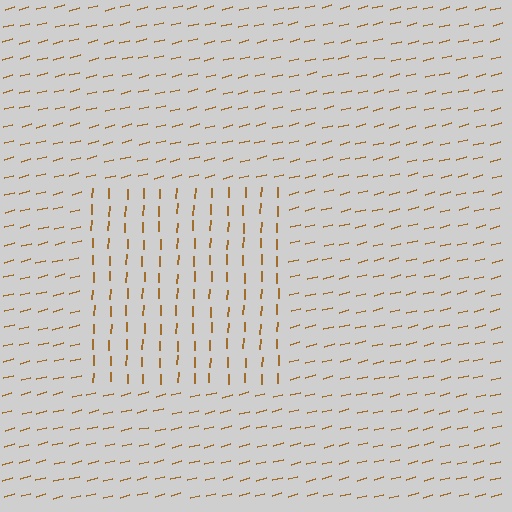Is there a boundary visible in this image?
Yes, there is a texture boundary formed by a change in line orientation.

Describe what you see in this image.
The image is filled with small brown line segments. A rectangle region in the image has lines oriented differently from the surrounding lines, creating a visible texture boundary.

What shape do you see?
I see a rectangle.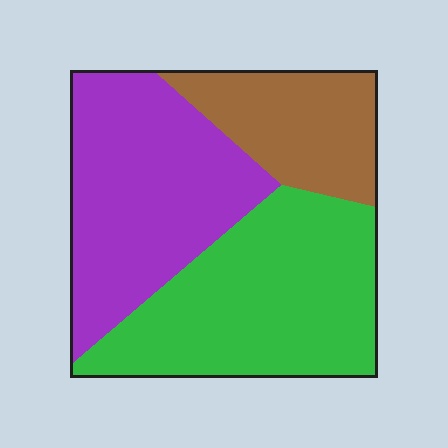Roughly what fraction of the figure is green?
Green takes up between a third and a half of the figure.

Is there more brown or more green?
Green.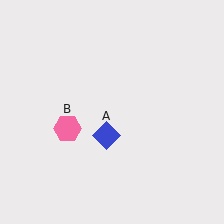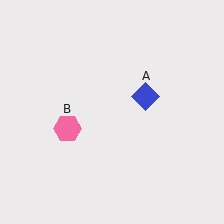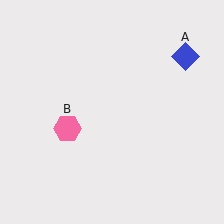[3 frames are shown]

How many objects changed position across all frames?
1 object changed position: blue diamond (object A).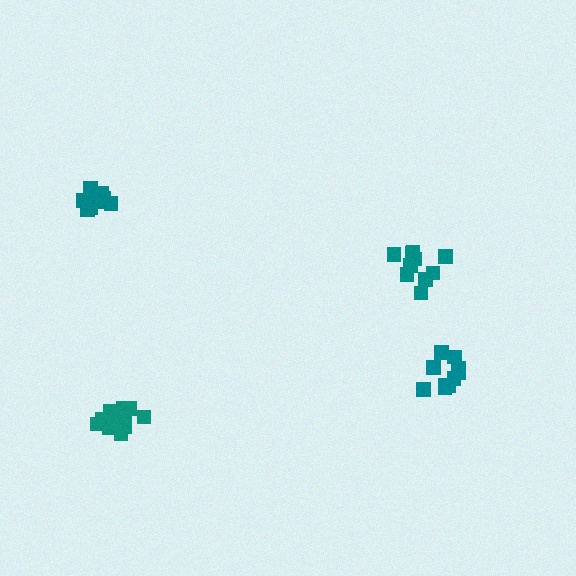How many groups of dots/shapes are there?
There are 4 groups.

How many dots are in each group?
Group 1: 10 dots, Group 2: 10 dots, Group 3: 13 dots, Group 4: 10 dots (43 total).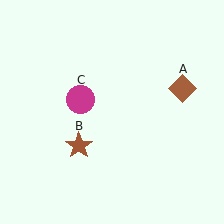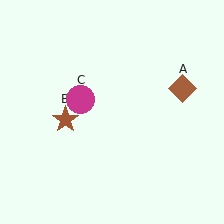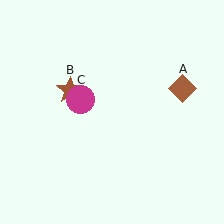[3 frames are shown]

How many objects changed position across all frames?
1 object changed position: brown star (object B).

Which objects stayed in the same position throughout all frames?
Brown diamond (object A) and magenta circle (object C) remained stationary.